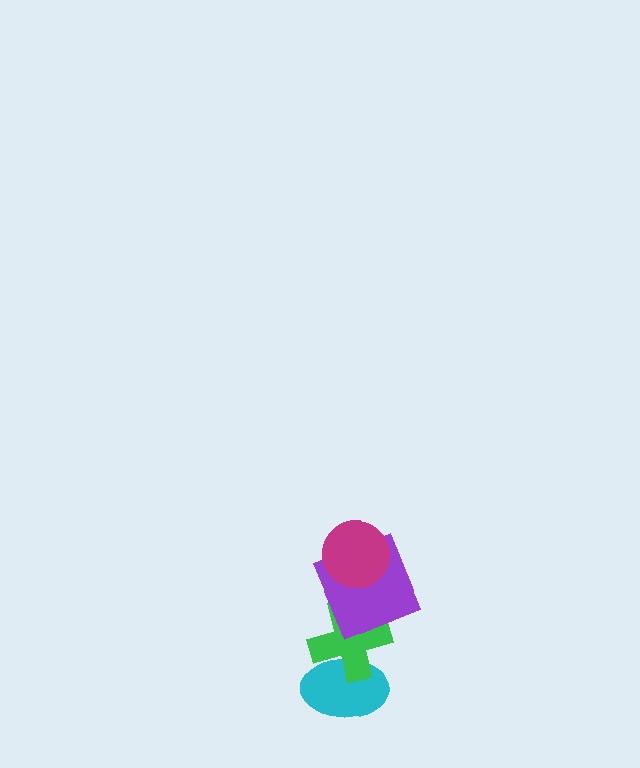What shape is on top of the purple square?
The magenta circle is on top of the purple square.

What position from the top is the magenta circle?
The magenta circle is 1st from the top.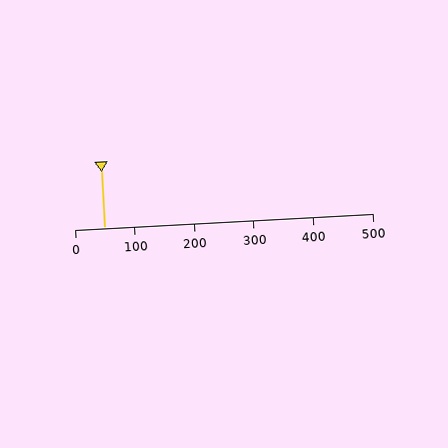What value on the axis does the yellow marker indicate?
The marker indicates approximately 50.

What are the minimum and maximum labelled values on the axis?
The axis runs from 0 to 500.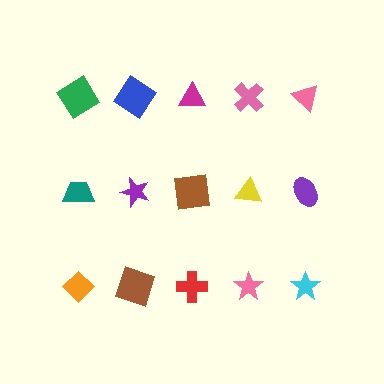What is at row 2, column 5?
A purple ellipse.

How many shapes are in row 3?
5 shapes.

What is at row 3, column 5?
A cyan star.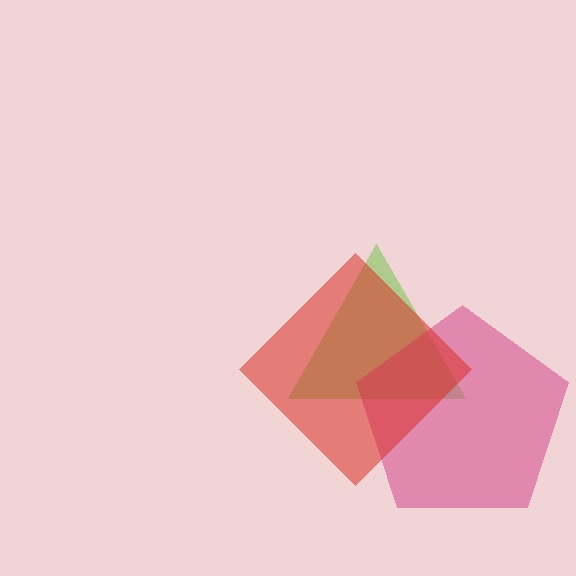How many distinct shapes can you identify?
There are 3 distinct shapes: a lime triangle, a magenta pentagon, a red diamond.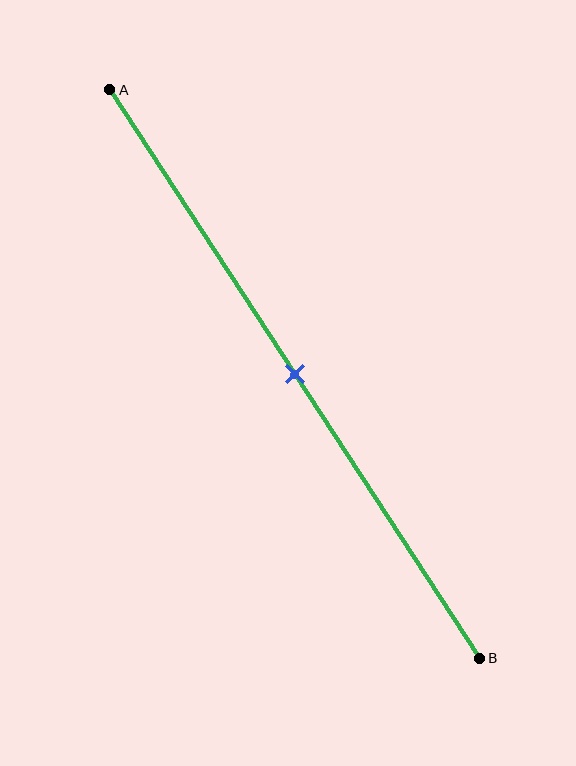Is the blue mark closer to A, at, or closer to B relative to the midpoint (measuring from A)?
The blue mark is approximately at the midpoint of segment AB.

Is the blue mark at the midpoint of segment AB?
Yes, the mark is approximately at the midpoint.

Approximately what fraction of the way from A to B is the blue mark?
The blue mark is approximately 50% of the way from A to B.